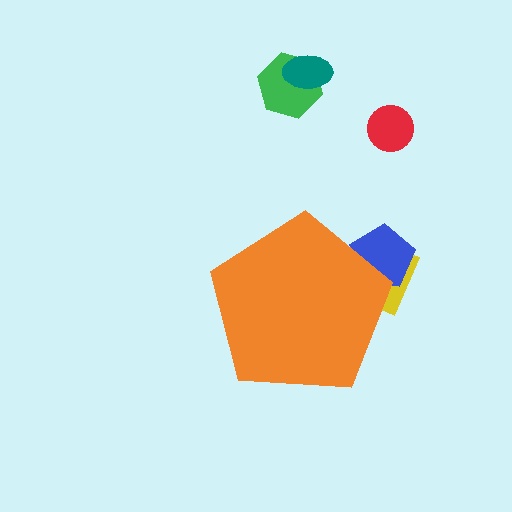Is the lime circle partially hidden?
Yes, the lime circle is partially hidden behind the orange pentagon.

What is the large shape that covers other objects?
An orange pentagon.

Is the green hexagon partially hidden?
No, the green hexagon is fully visible.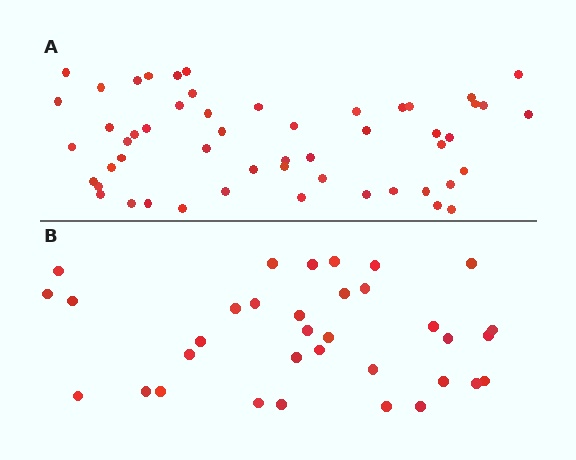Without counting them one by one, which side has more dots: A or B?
Region A (the top region) has more dots.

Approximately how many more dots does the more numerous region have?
Region A has approximately 20 more dots than region B.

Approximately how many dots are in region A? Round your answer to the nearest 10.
About 50 dots. (The exact count is 53, which rounds to 50.)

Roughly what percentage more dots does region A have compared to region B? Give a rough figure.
About 55% more.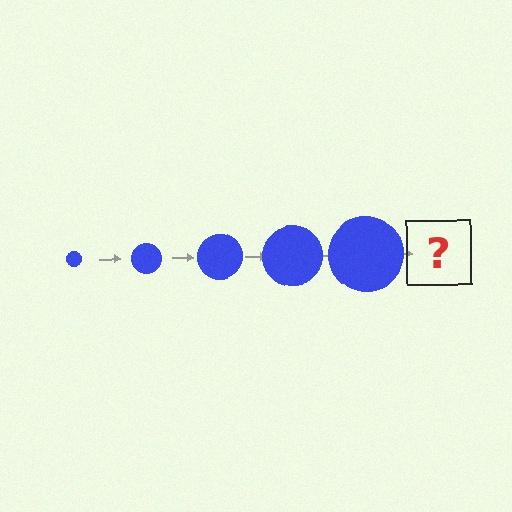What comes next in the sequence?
The next element should be a blue circle, larger than the previous one.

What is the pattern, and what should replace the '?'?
The pattern is that the circle gets progressively larger each step. The '?' should be a blue circle, larger than the previous one.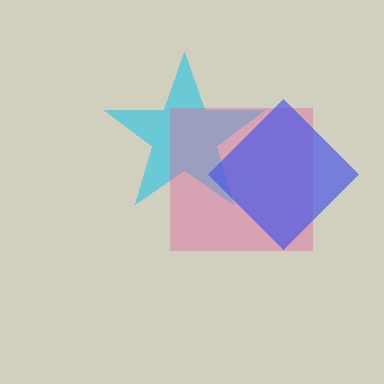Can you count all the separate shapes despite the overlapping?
Yes, there are 3 separate shapes.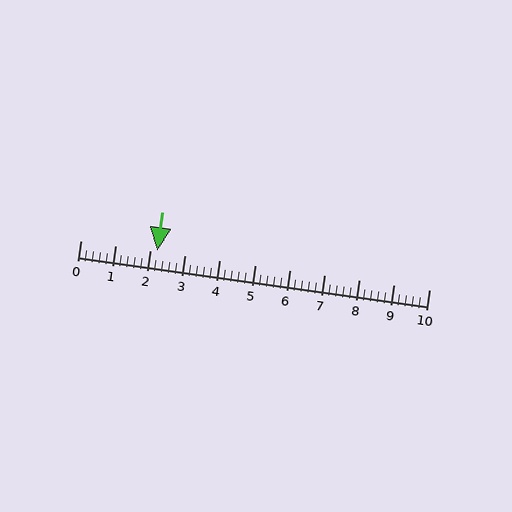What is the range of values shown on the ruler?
The ruler shows values from 0 to 10.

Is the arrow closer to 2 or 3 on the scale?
The arrow is closer to 2.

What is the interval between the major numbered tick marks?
The major tick marks are spaced 1 units apart.